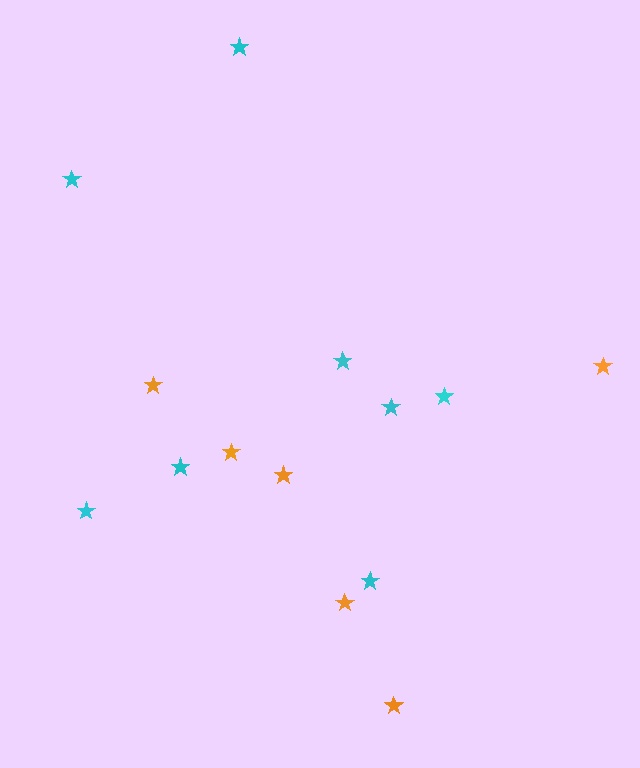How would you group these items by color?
There are 2 groups: one group of cyan stars (8) and one group of orange stars (6).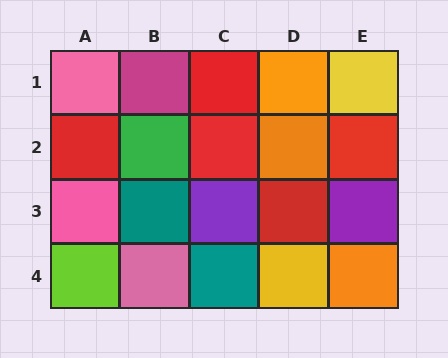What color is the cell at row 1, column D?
Orange.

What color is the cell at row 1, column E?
Yellow.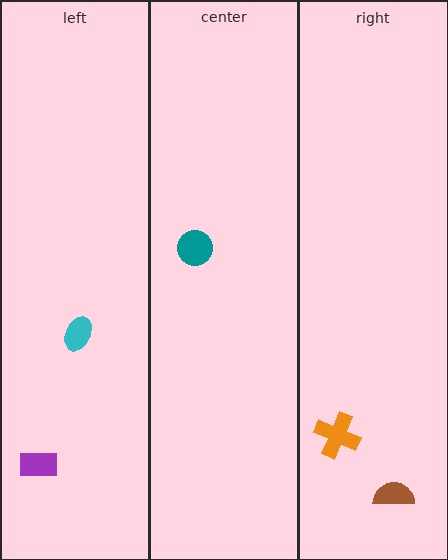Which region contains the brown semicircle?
The right region.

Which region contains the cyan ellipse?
The left region.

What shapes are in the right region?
The brown semicircle, the orange cross.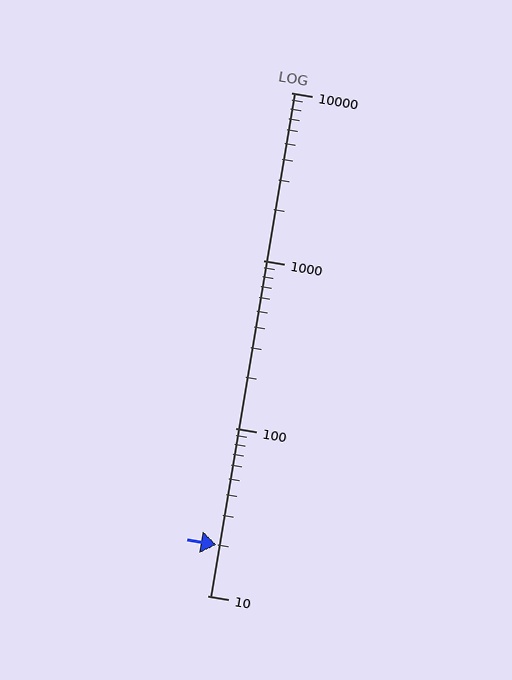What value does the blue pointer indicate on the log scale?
The pointer indicates approximately 20.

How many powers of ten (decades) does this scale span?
The scale spans 3 decades, from 10 to 10000.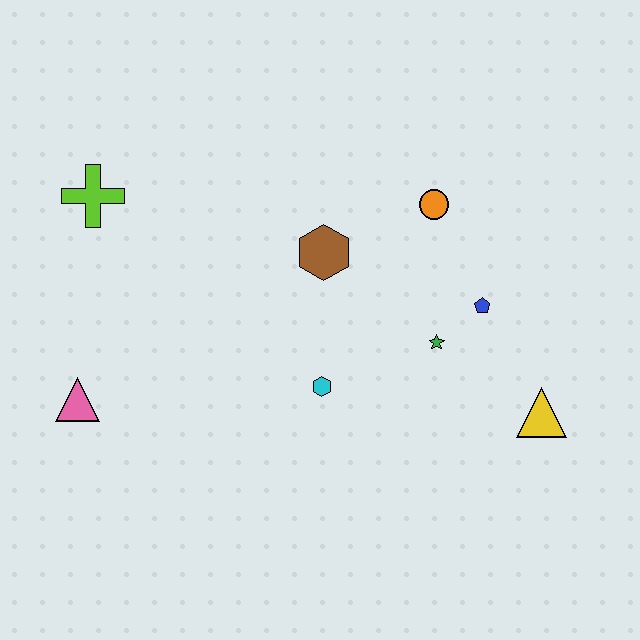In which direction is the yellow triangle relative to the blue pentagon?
The yellow triangle is below the blue pentagon.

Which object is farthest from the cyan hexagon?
The lime cross is farthest from the cyan hexagon.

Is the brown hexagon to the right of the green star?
No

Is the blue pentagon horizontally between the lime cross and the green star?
No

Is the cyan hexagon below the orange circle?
Yes